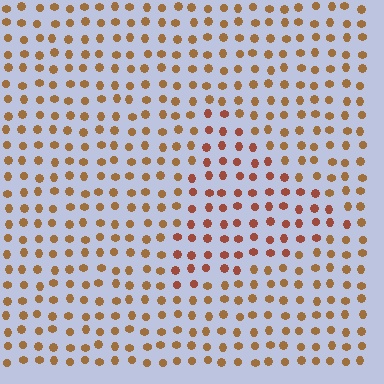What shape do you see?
I see a triangle.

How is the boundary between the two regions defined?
The boundary is defined purely by a slight shift in hue (about 24 degrees). Spacing, size, and orientation are identical on both sides.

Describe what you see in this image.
The image is filled with small brown elements in a uniform arrangement. A triangle-shaped region is visible where the elements are tinted to a slightly different hue, forming a subtle color boundary.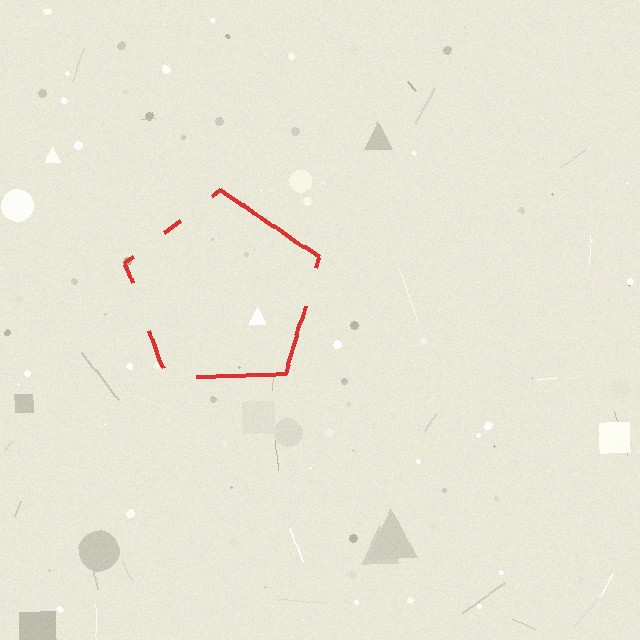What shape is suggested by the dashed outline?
The dashed outline suggests a pentagon.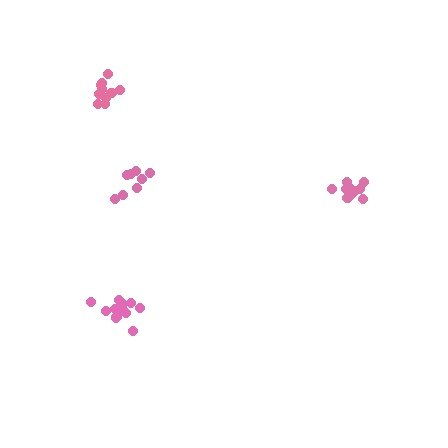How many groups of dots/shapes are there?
There are 4 groups.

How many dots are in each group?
Group 1: 11 dots, Group 2: 10 dots, Group 3: 14 dots, Group 4: 8 dots (43 total).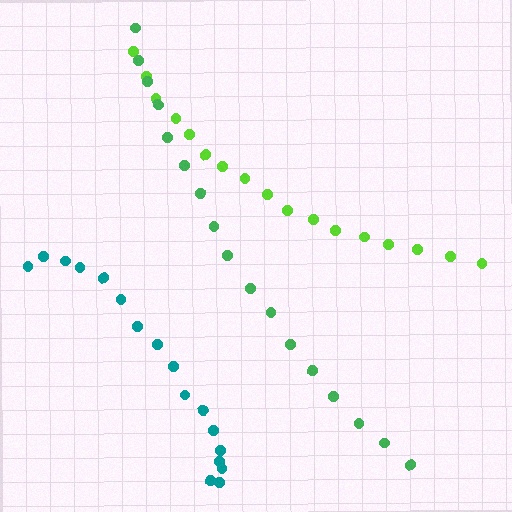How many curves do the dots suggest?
There are 3 distinct paths.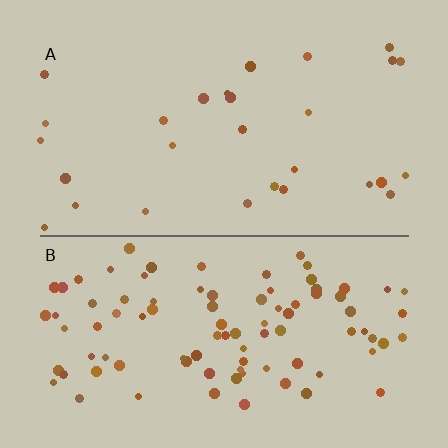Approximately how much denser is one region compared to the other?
Approximately 3.2× — region B over region A.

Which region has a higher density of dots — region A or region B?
B (the bottom).